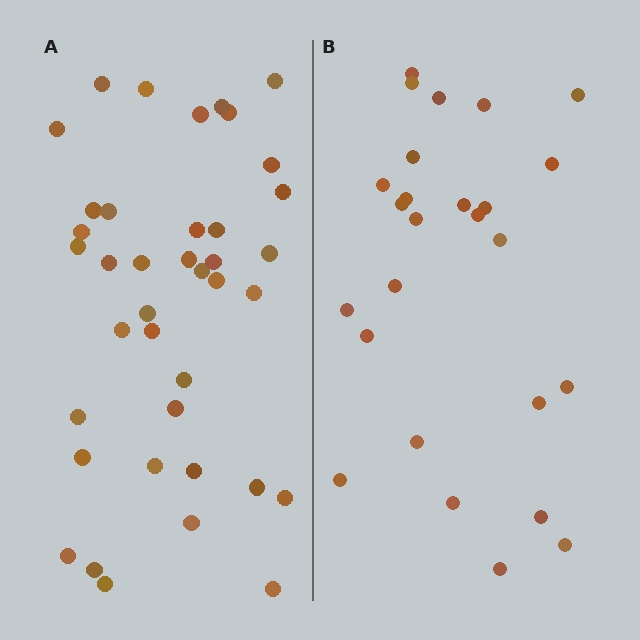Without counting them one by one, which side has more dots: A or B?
Region A (the left region) has more dots.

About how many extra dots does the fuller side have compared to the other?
Region A has approximately 15 more dots than region B.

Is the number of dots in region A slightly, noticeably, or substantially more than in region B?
Region A has substantially more. The ratio is roughly 1.5 to 1.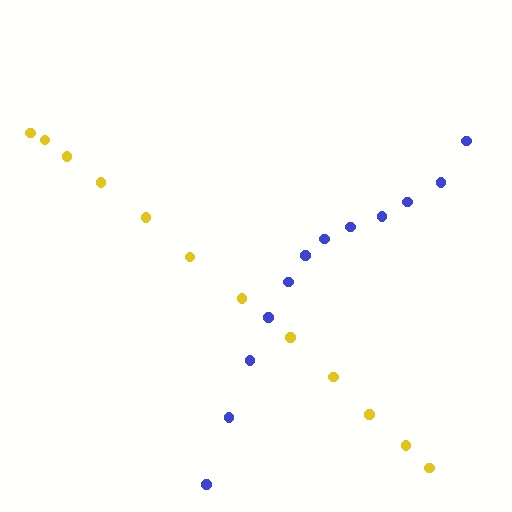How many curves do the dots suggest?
There are 2 distinct paths.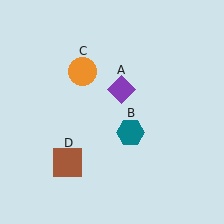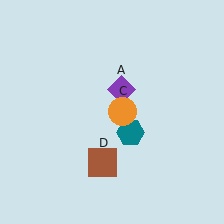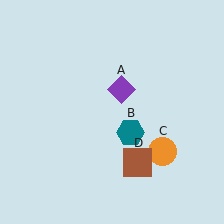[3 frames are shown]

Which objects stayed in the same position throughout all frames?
Purple diamond (object A) and teal hexagon (object B) remained stationary.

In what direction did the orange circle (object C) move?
The orange circle (object C) moved down and to the right.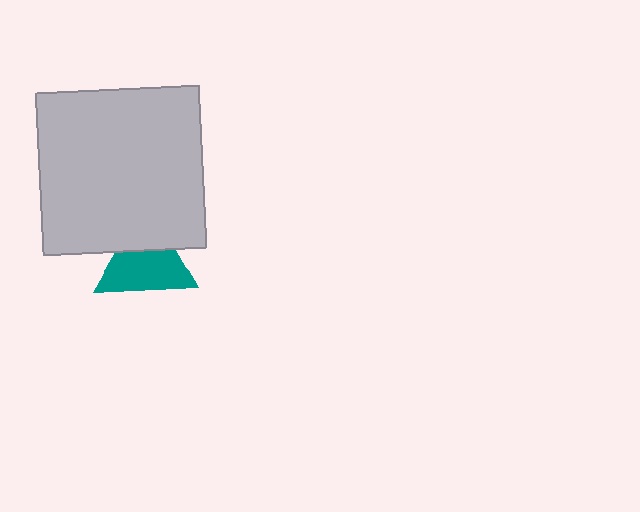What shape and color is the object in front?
The object in front is a light gray square.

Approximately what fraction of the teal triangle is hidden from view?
Roughly 34% of the teal triangle is hidden behind the light gray square.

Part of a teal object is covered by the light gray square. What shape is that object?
It is a triangle.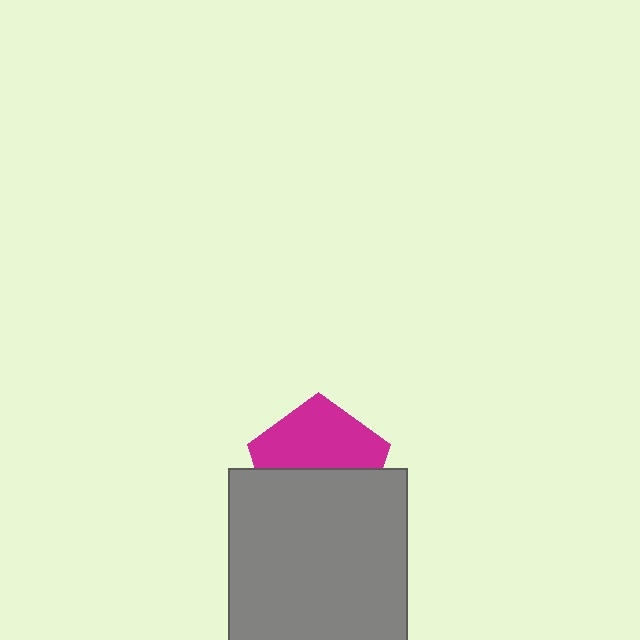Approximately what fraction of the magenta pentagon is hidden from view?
Roughly 49% of the magenta pentagon is hidden behind the gray square.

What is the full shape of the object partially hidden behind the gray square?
The partially hidden object is a magenta pentagon.